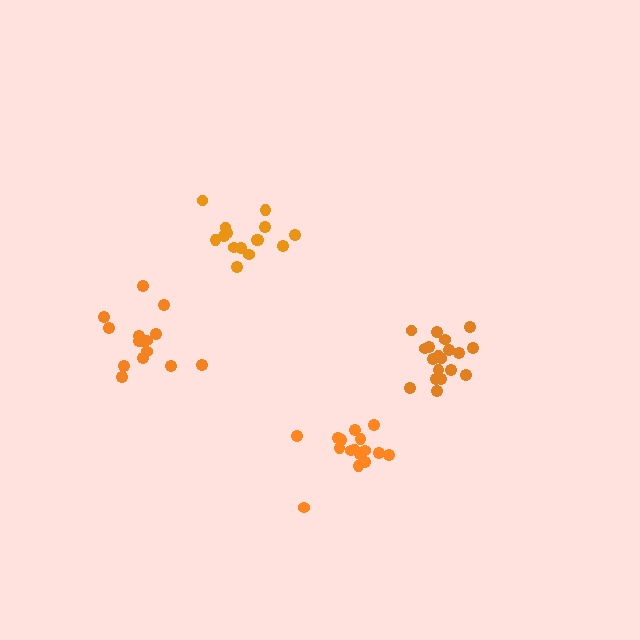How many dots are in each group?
Group 1: 15 dots, Group 2: 19 dots, Group 3: 15 dots, Group 4: 16 dots (65 total).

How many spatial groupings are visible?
There are 4 spatial groupings.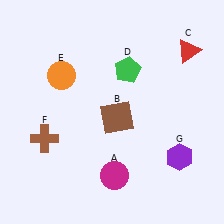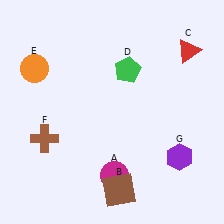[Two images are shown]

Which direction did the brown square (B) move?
The brown square (B) moved down.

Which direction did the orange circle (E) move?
The orange circle (E) moved left.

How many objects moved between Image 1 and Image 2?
2 objects moved between the two images.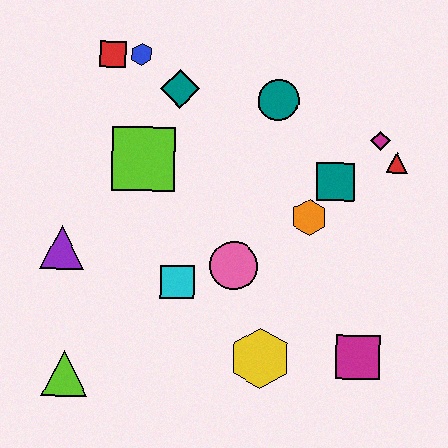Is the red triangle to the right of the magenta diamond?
Yes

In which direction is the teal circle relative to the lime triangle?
The teal circle is above the lime triangle.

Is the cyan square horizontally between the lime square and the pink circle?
Yes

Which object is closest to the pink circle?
The cyan square is closest to the pink circle.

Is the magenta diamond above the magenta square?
Yes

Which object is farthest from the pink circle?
The red square is farthest from the pink circle.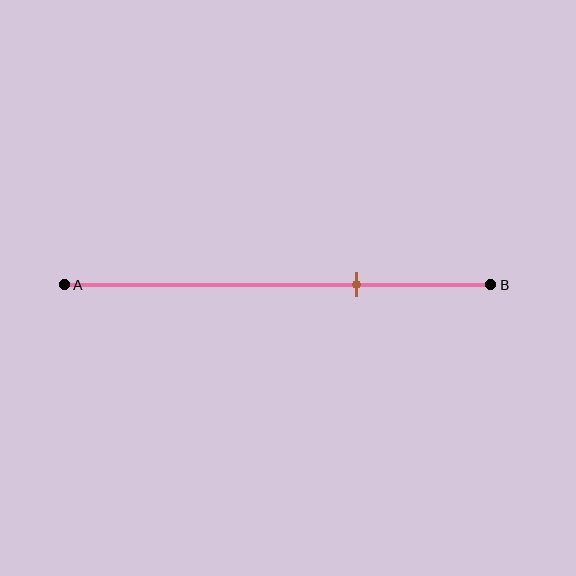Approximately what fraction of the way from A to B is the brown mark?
The brown mark is approximately 70% of the way from A to B.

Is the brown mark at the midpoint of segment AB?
No, the mark is at about 70% from A, not at the 50% midpoint.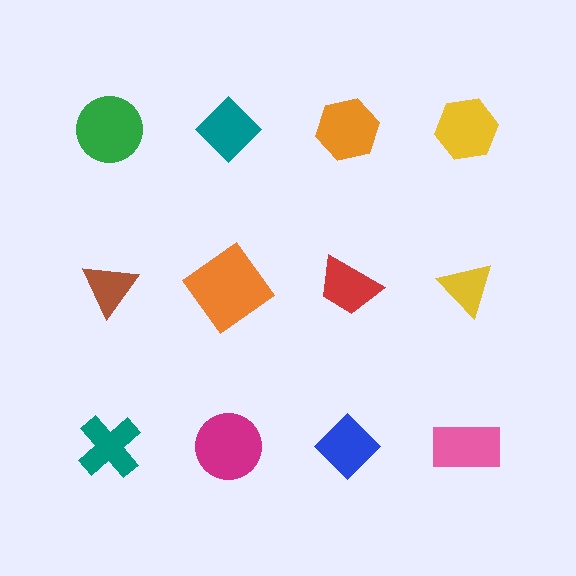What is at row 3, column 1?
A teal cross.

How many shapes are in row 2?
4 shapes.